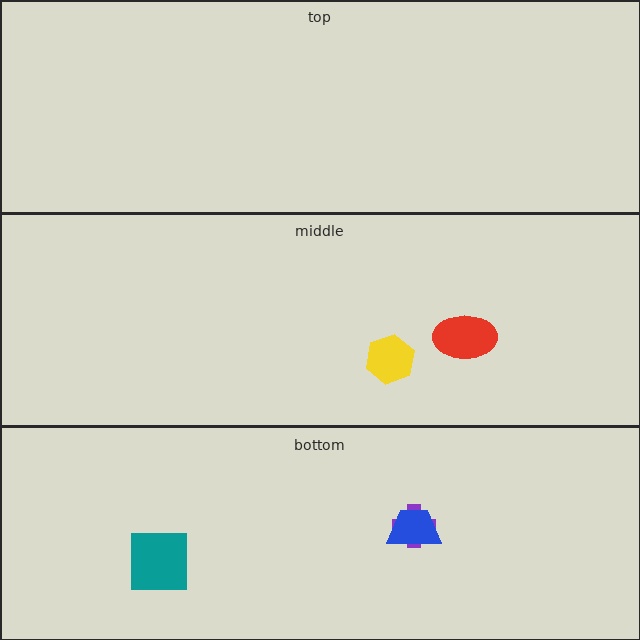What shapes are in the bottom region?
The purple cross, the teal square, the blue trapezoid.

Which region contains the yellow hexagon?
The middle region.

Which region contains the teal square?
The bottom region.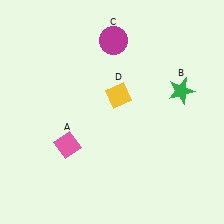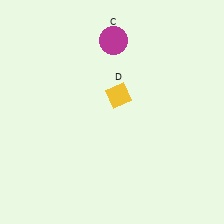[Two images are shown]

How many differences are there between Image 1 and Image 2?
There are 2 differences between the two images.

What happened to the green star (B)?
The green star (B) was removed in Image 2. It was in the top-right area of Image 1.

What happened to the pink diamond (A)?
The pink diamond (A) was removed in Image 2. It was in the bottom-left area of Image 1.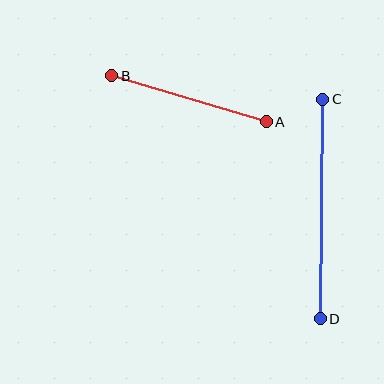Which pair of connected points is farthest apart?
Points C and D are farthest apart.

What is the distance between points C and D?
The distance is approximately 219 pixels.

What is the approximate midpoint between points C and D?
The midpoint is at approximately (322, 209) pixels.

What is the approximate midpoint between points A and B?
The midpoint is at approximately (189, 99) pixels.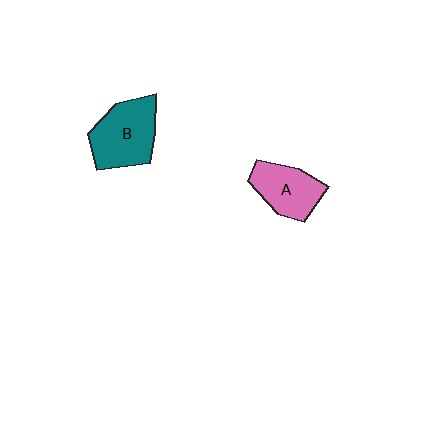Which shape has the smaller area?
Shape A (pink).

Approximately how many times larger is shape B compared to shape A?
Approximately 1.3 times.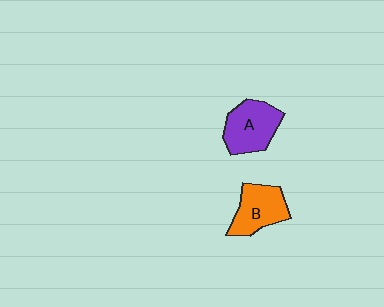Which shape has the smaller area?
Shape B (orange).